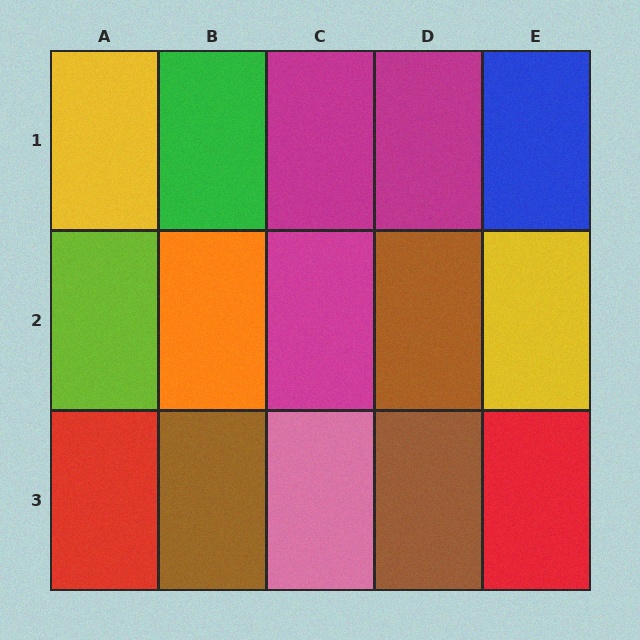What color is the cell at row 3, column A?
Red.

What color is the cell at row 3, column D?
Brown.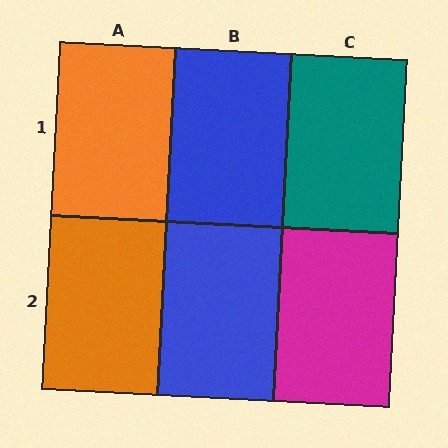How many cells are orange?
2 cells are orange.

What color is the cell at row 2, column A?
Orange.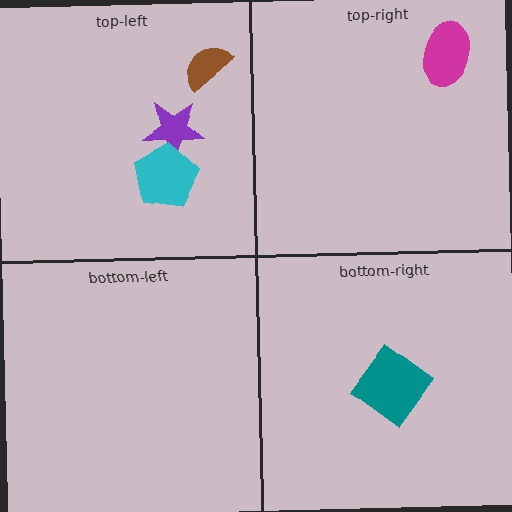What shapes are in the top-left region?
The purple star, the brown semicircle, the cyan pentagon.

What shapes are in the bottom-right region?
The teal diamond.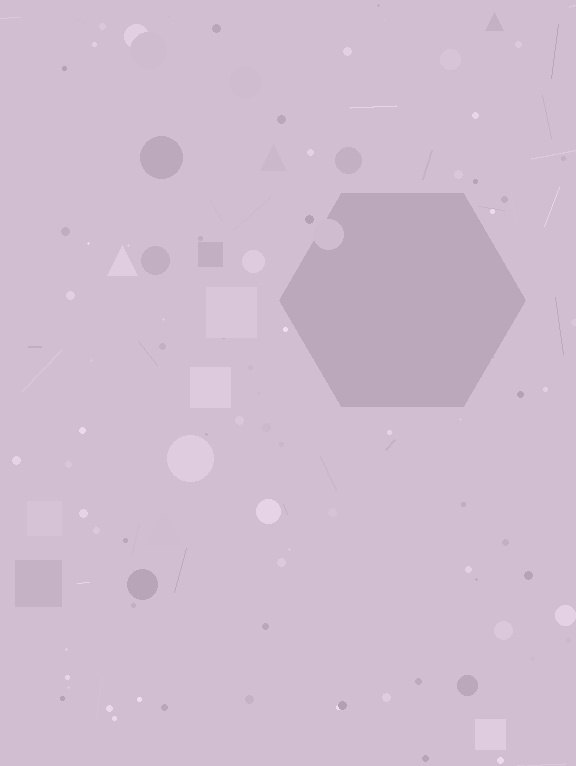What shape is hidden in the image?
A hexagon is hidden in the image.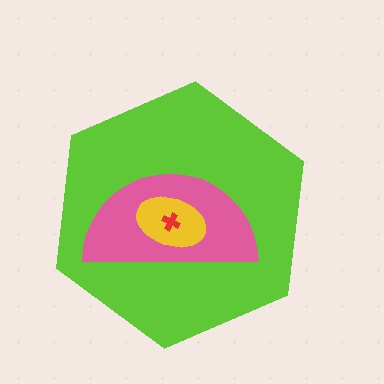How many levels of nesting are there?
4.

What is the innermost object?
The red cross.